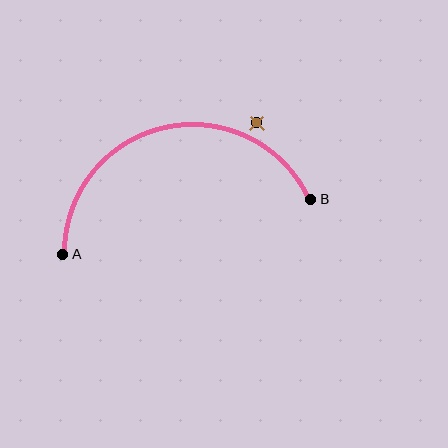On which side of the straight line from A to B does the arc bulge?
The arc bulges above the straight line connecting A and B.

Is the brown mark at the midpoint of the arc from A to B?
No — the brown mark does not lie on the arc at all. It sits slightly outside the curve.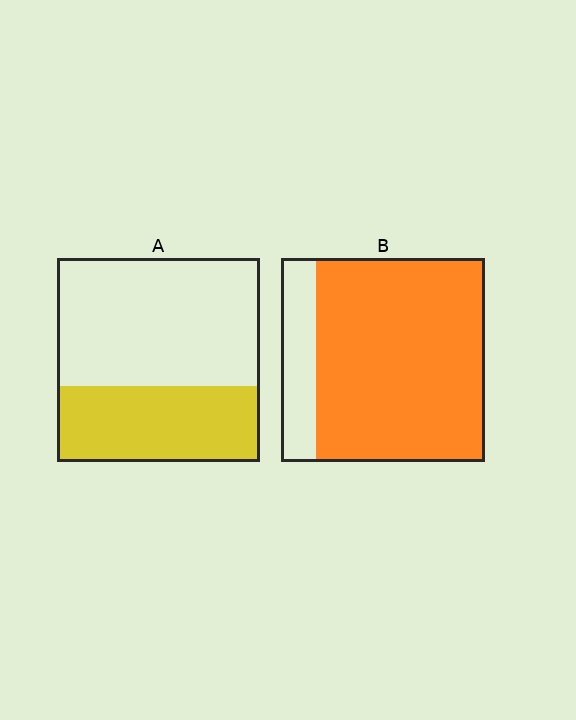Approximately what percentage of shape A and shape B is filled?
A is approximately 35% and B is approximately 85%.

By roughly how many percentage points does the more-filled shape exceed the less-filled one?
By roughly 45 percentage points (B over A).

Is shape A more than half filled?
No.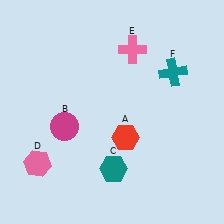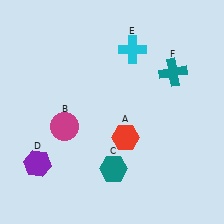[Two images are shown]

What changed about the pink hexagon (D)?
In Image 1, D is pink. In Image 2, it changed to purple.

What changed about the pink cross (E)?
In Image 1, E is pink. In Image 2, it changed to cyan.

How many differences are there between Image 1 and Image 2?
There are 2 differences between the two images.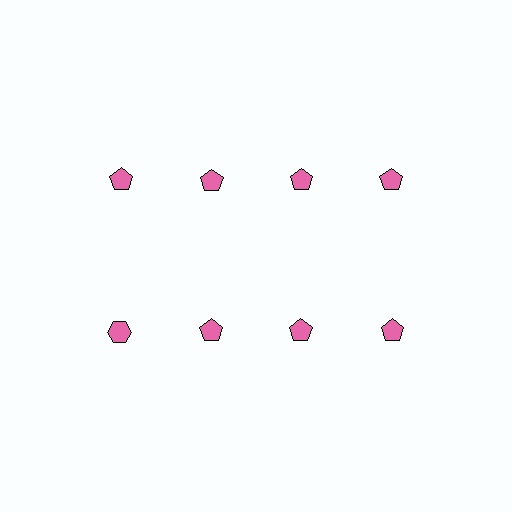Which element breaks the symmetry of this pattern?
The pink hexagon in the second row, leftmost column breaks the symmetry. All other shapes are pink pentagons.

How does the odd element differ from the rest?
It has a different shape: hexagon instead of pentagon.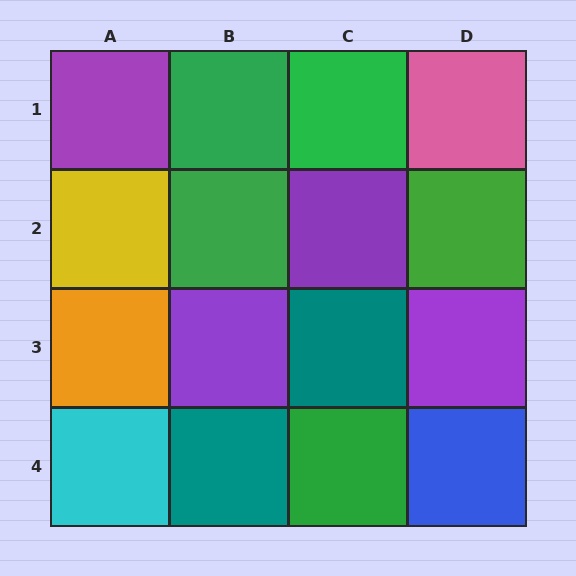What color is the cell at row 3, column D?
Purple.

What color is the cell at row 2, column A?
Yellow.